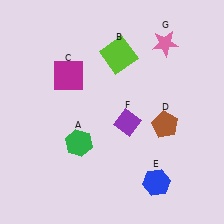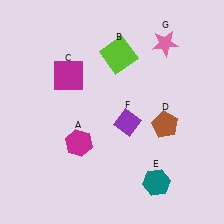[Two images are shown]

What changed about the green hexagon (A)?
In Image 1, A is green. In Image 2, it changed to magenta.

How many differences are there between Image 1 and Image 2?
There are 2 differences between the two images.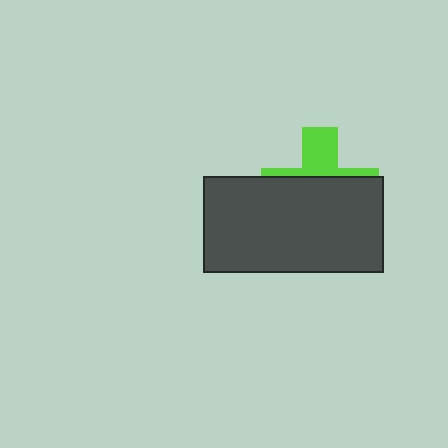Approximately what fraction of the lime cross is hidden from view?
Roughly 67% of the lime cross is hidden behind the dark gray rectangle.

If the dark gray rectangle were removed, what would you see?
You would see the complete lime cross.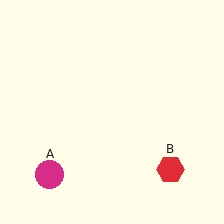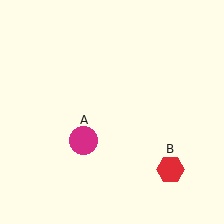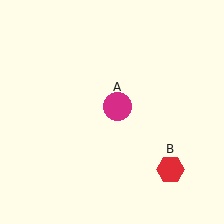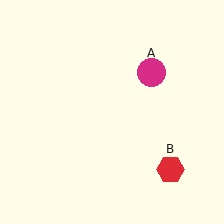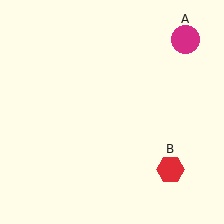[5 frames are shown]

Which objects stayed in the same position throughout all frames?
Red hexagon (object B) remained stationary.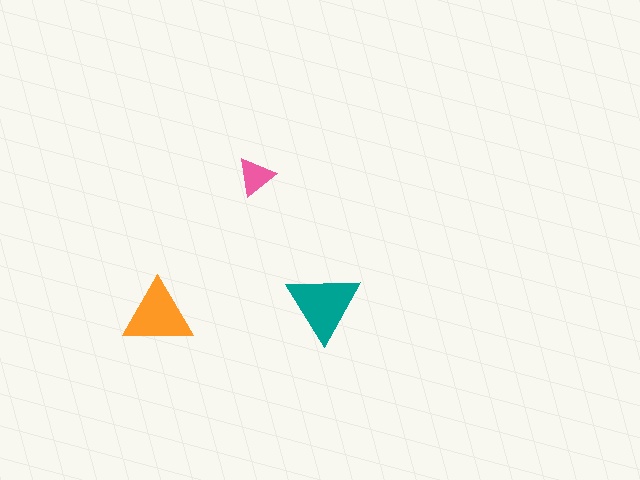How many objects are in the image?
There are 3 objects in the image.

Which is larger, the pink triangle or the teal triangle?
The teal one.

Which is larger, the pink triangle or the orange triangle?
The orange one.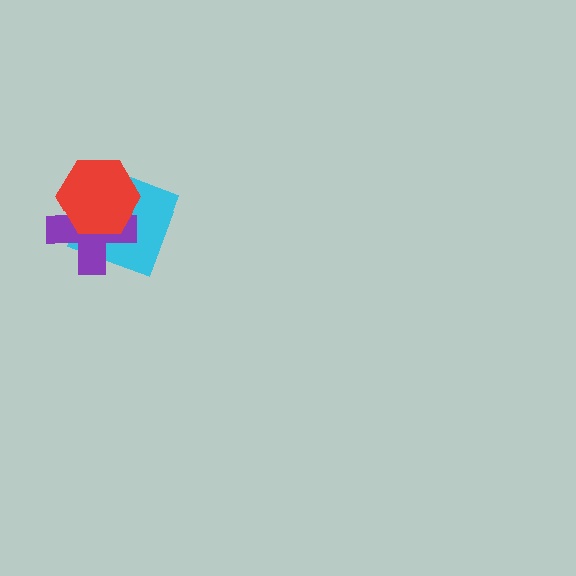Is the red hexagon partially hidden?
No, no other shape covers it.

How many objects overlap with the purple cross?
2 objects overlap with the purple cross.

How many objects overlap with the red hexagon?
2 objects overlap with the red hexagon.